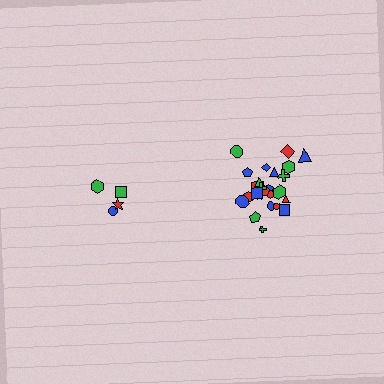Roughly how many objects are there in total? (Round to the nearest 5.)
Roughly 30 objects in total.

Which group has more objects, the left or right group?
The right group.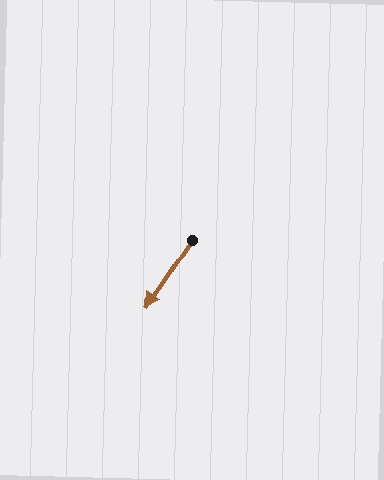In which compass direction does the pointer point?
Southwest.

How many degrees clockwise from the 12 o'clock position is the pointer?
Approximately 213 degrees.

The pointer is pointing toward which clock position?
Roughly 7 o'clock.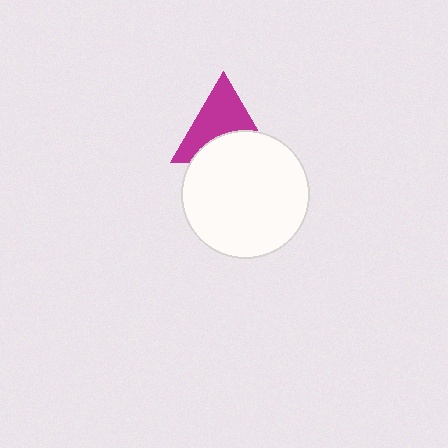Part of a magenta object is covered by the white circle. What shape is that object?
It is a triangle.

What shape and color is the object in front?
The object in front is a white circle.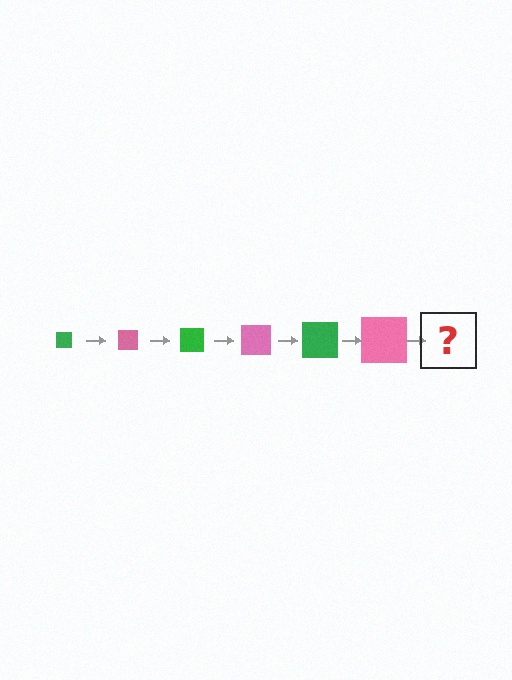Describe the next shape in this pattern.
It should be a green square, larger than the previous one.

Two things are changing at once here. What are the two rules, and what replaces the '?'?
The two rules are that the square grows larger each step and the color cycles through green and pink. The '?' should be a green square, larger than the previous one.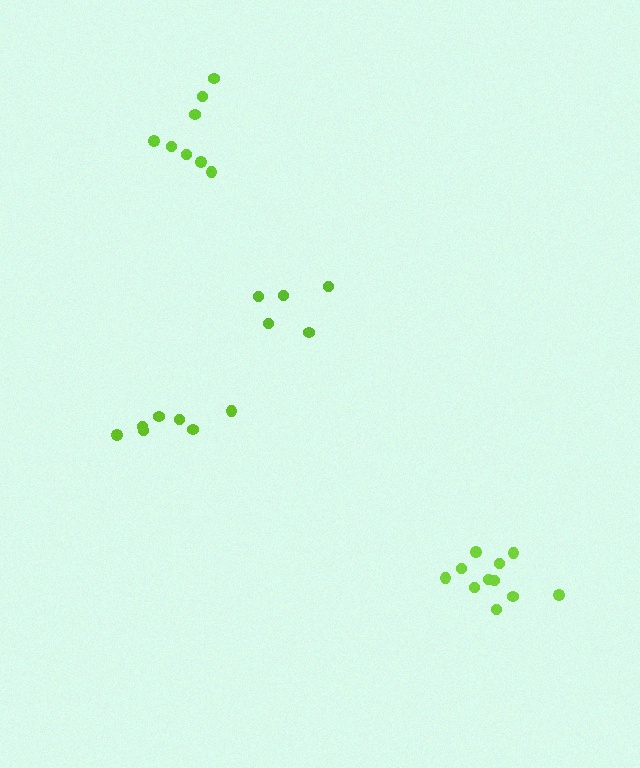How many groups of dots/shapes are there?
There are 4 groups.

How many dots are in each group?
Group 1: 7 dots, Group 2: 11 dots, Group 3: 5 dots, Group 4: 8 dots (31 total).